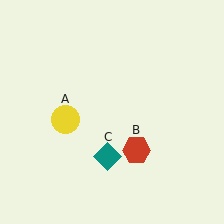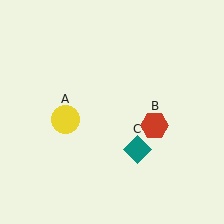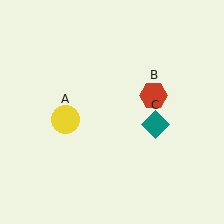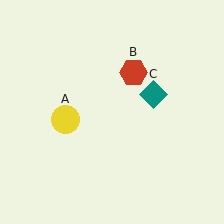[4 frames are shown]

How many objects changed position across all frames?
2 objects changed position: red hexagon (object B), teal diamond (object C).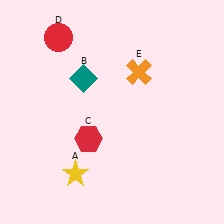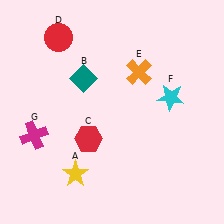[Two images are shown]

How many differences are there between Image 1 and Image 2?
There are 2 differences between the two images.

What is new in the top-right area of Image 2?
A cyan star (F) was added in the top-right area of Image 2.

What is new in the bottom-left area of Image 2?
A magenta cross (G) was added in the bottom-left area of Image 2.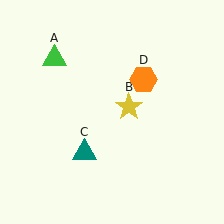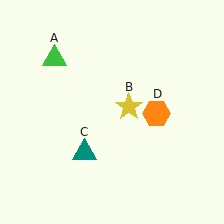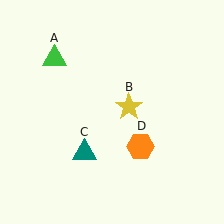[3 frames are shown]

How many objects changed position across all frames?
1 object changed position: orange hexagon (object D).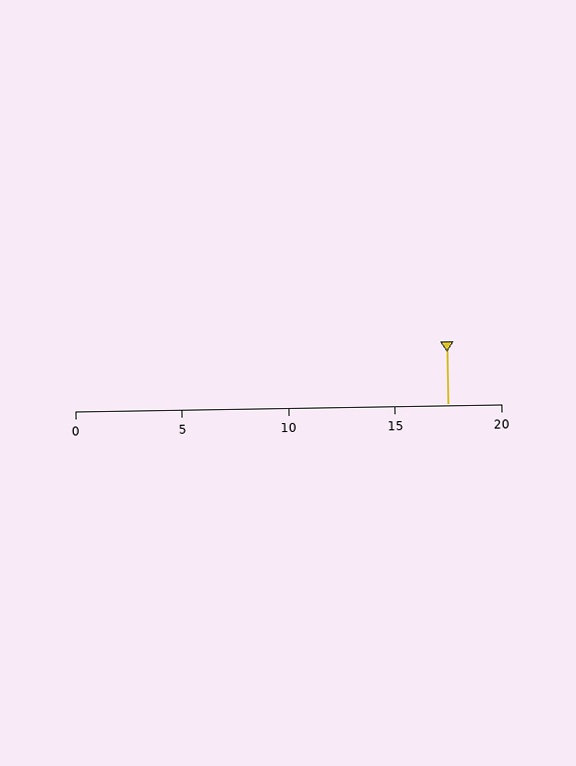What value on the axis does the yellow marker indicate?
The marker indicates approximately 17.5.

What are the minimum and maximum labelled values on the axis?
The axis runs from 0 to 20.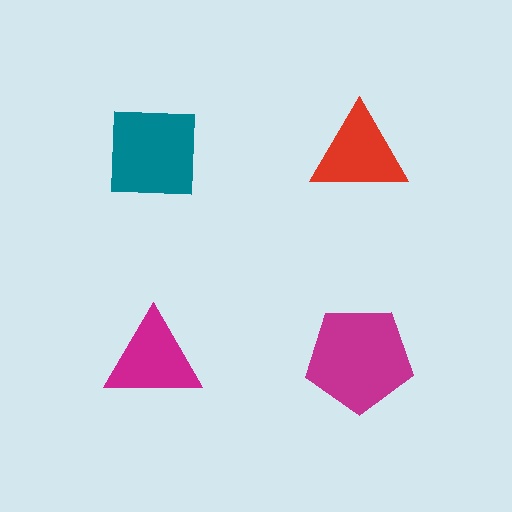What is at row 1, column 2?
A red triangle.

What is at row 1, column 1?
A teal square.